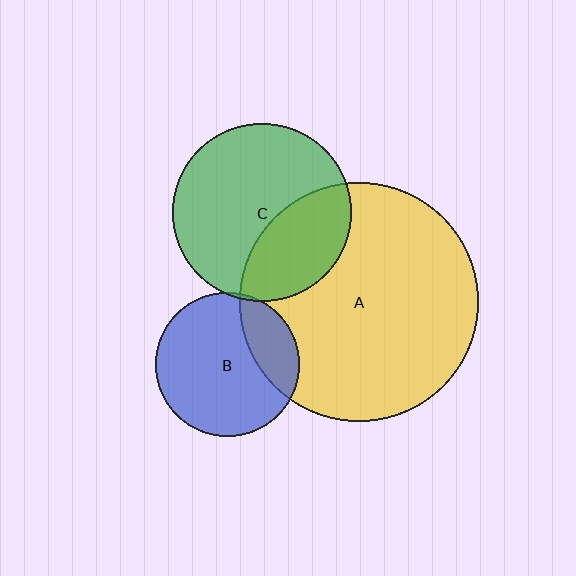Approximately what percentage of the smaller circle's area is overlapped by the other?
Approximately 25%.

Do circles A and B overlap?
Yes.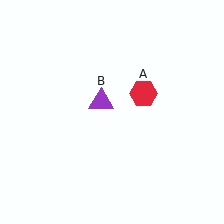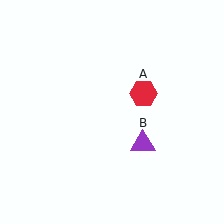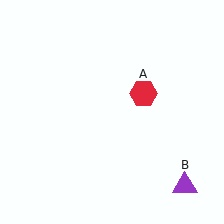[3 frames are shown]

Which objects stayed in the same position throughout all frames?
Red hexagon (object A) remained stationary.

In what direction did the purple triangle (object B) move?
The purple triangle (object B) moved down and to the right.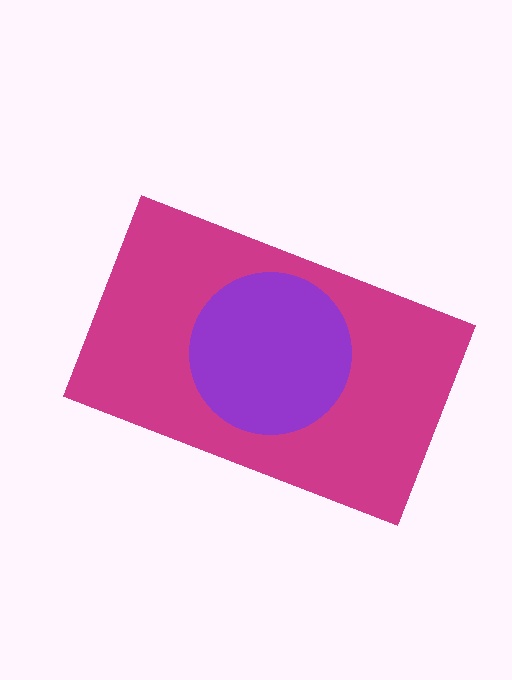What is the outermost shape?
The magenta rectangle.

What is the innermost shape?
The purple circle.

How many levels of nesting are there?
2.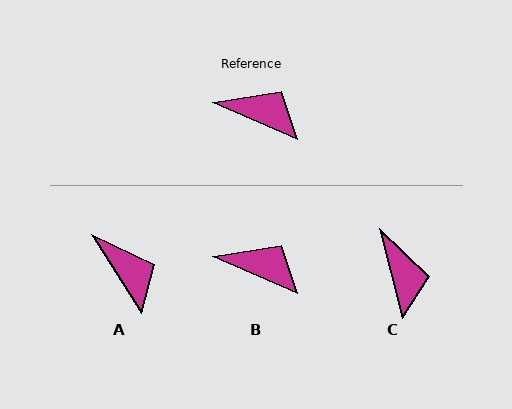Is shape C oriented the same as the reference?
No, it is off by about 52 degrees.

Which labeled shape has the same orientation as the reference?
B.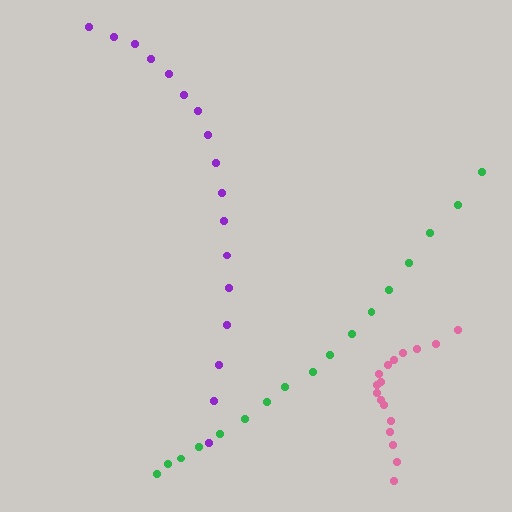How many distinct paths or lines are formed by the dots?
There are 3 distinct paths.